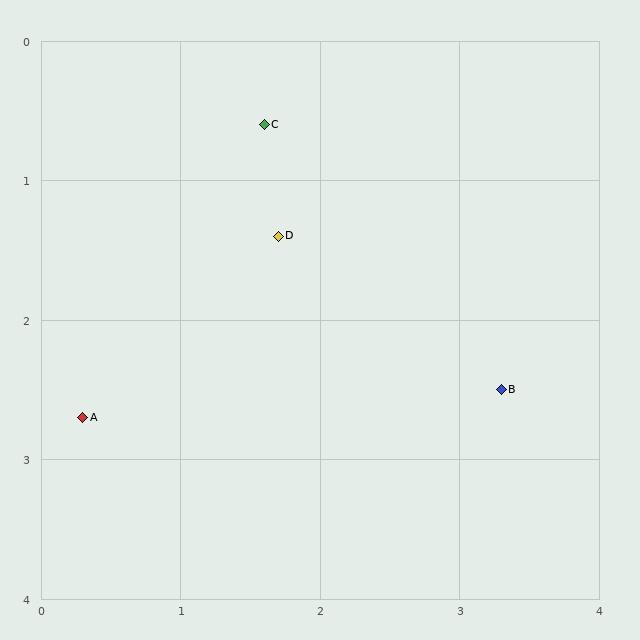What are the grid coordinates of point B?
Point B is at approximately (3.3, 2.5).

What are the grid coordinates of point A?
Point A is at approximately (0.3, 2.7).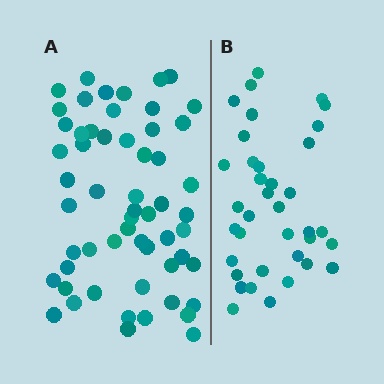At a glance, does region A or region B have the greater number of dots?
Region A (the left region) has more dots.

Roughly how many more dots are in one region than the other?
Region A has approximately 20 more dots than region B.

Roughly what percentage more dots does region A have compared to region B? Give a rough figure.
About 55% more.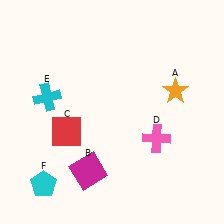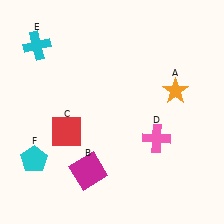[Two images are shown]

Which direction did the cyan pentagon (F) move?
The cyan pentagon (F) moved up.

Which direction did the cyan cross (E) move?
The cyan cross (E) moved up.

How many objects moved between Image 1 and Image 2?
2 objects moved between the two images.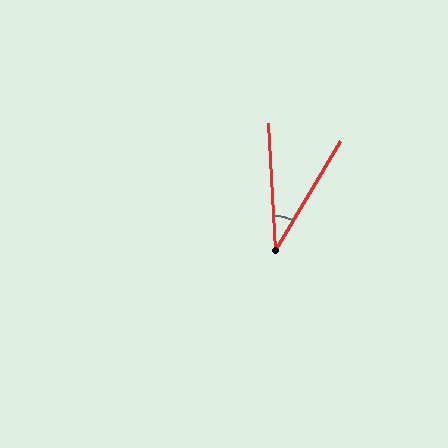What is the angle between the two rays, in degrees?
Approximately 34 degrees.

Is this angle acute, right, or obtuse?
It is acute.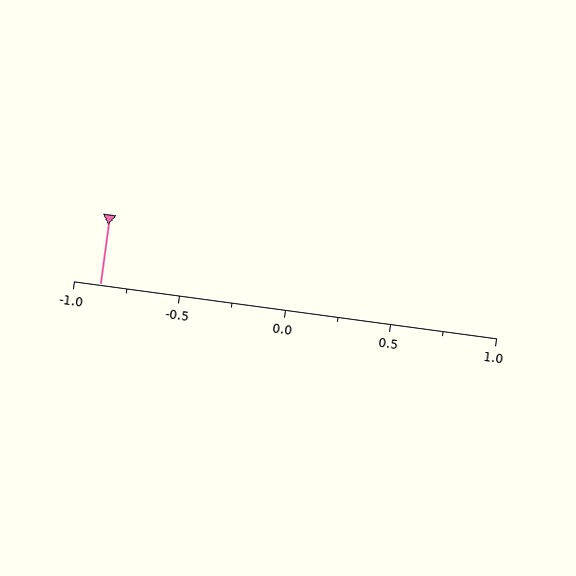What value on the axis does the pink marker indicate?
The marker indicates approximately -0.88.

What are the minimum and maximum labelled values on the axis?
The axis runs from -1.0 to 1.0.